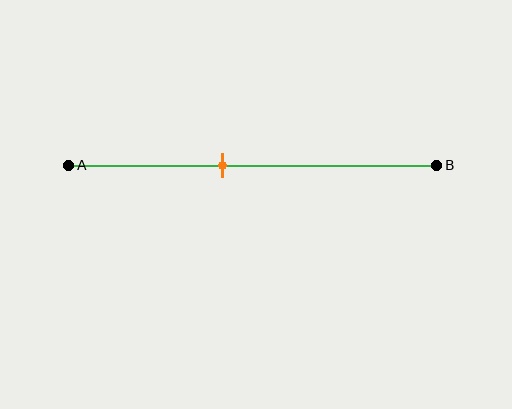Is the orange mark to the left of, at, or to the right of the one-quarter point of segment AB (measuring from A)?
The orange mark is to the right of the one-quarter point of segment AB.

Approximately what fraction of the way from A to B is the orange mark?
The orange mark is approximately 40% of the way from A to B.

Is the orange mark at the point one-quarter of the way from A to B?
No, the mark is at about 40% from A, not at the 25% one-quarter point.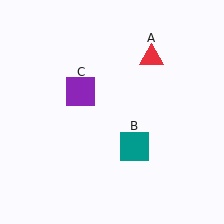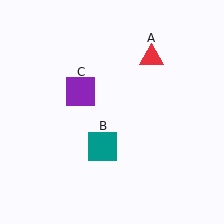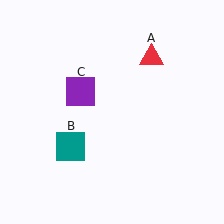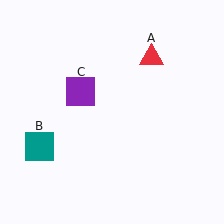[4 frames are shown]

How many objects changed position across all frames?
1 object changed position: teal square (object B).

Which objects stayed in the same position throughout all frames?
Red triangle (object A) and purple square (object C) remained stationary.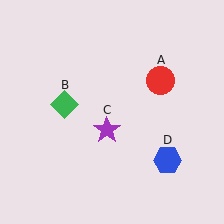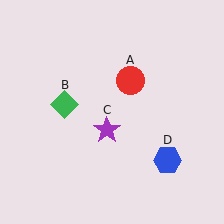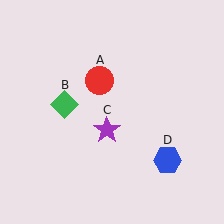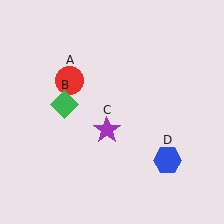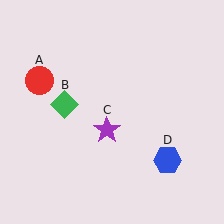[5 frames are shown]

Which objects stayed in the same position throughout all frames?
Green diamond (object B) and purple star (object C) and blue hexagon (object D) remained stationary.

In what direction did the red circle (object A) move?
The red circle (object A) moved left.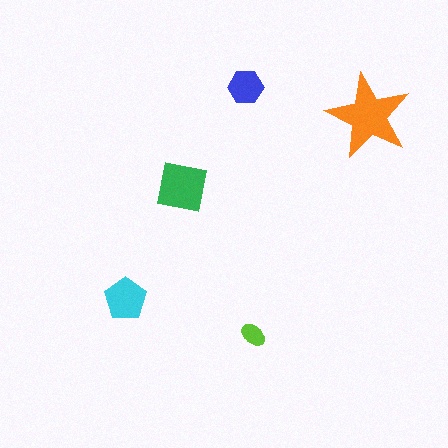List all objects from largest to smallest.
The orange star, the green square, the cyan pentagon, the blue hexagon, the lime ellipse.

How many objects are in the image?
There are 5 objects in the image.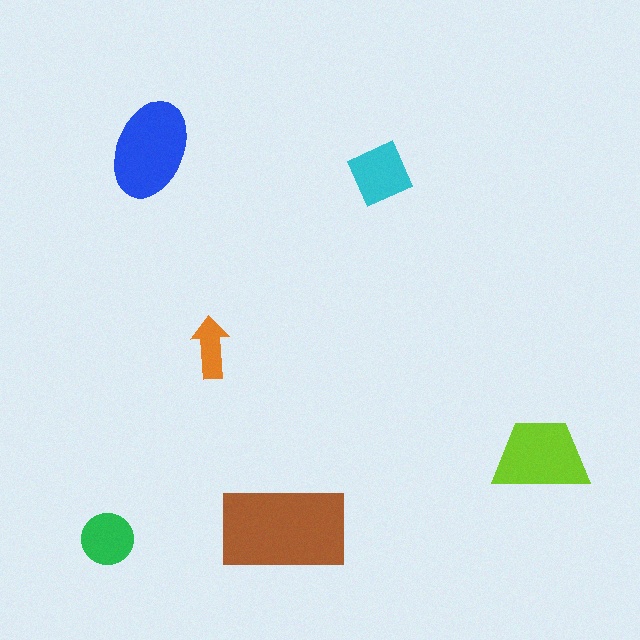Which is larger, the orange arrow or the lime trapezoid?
The lime trapezoid.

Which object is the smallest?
The orange arrow.